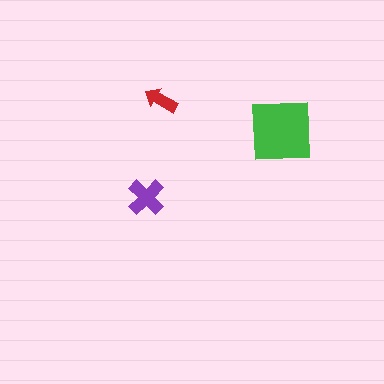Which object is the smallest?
The red arrow.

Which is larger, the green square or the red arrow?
The green square.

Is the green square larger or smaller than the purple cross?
Larger.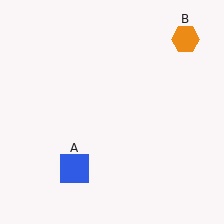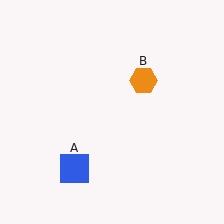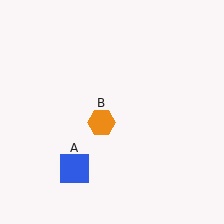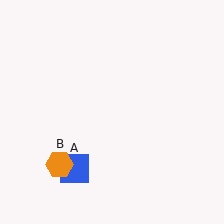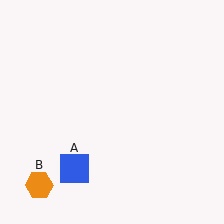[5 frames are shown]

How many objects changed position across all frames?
1 object changed position: orange hexagon (object B).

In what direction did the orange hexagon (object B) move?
The orange hexagon (object B) moved down and to the left.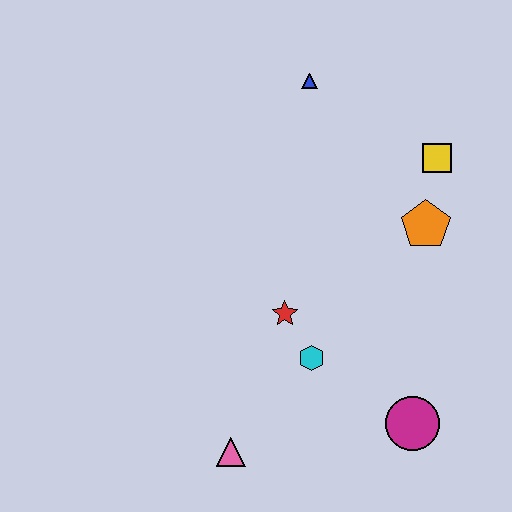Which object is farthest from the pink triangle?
The blue triangle is farthest from the pink triangle.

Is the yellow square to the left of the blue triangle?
No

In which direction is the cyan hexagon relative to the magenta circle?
The cyan hexagon is to the left of the magenta circle.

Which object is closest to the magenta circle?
The cyan hexagon is closest to the magenta circle.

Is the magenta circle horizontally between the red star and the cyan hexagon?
No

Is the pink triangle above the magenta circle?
No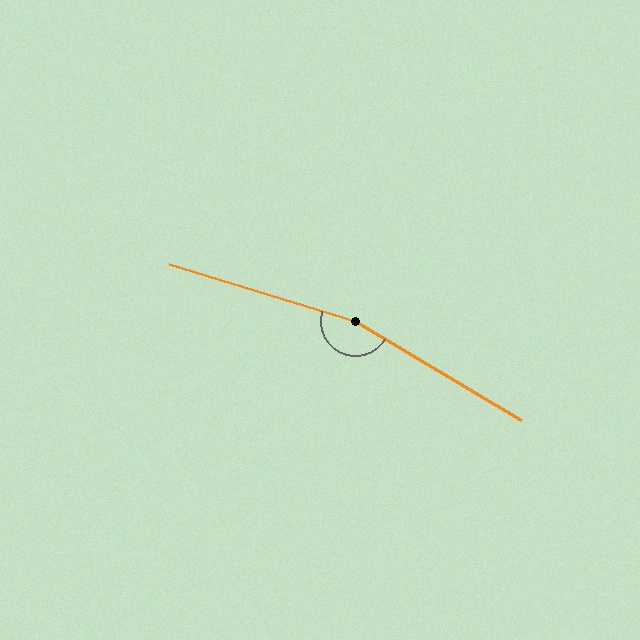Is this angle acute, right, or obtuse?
It is obtuse.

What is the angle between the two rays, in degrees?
Approximately 166 degrees.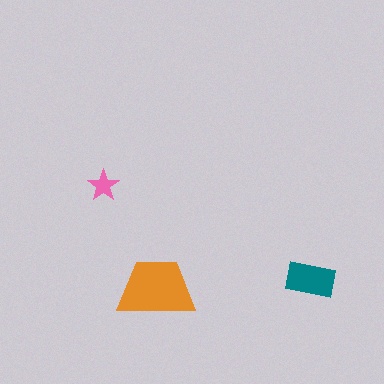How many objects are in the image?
There are 3 objects in the image.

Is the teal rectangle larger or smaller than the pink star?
Larger.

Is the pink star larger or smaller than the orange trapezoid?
Smaller.